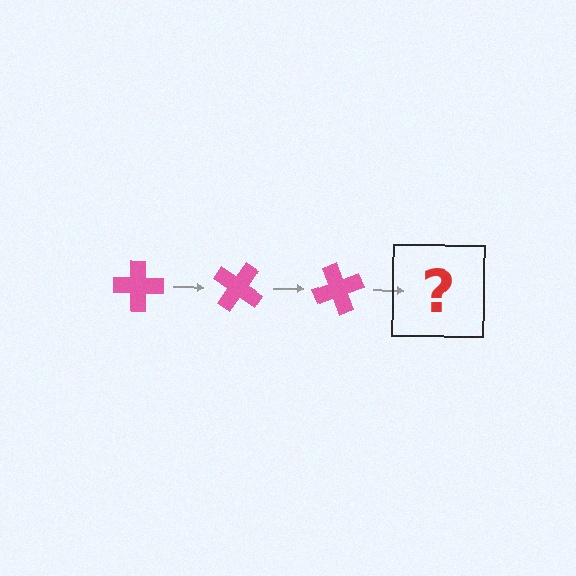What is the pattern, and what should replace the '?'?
The pattern is that the cross rotates 35 degrees each step. The '?' should be a pink cross rotated 105 degrees.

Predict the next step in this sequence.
The next step is a pink cross rotated 105 degrees.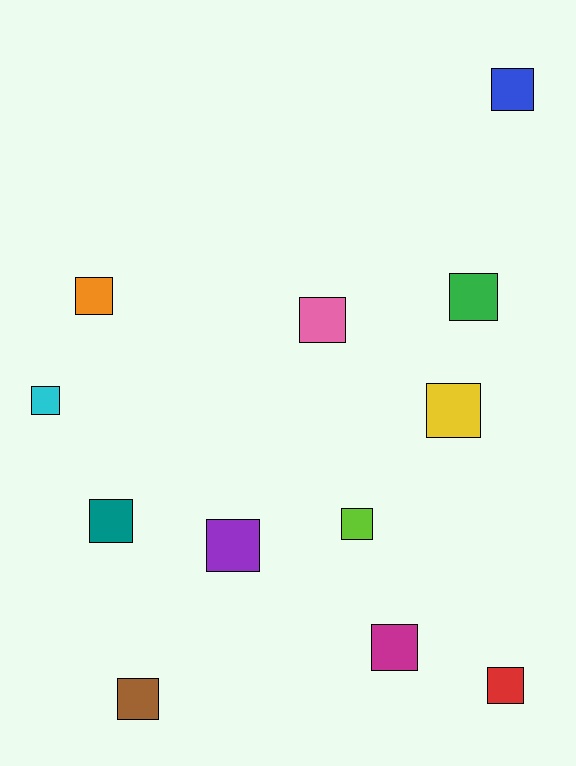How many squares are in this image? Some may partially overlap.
There are 12 squares.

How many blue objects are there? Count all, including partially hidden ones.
There is 1 blue object.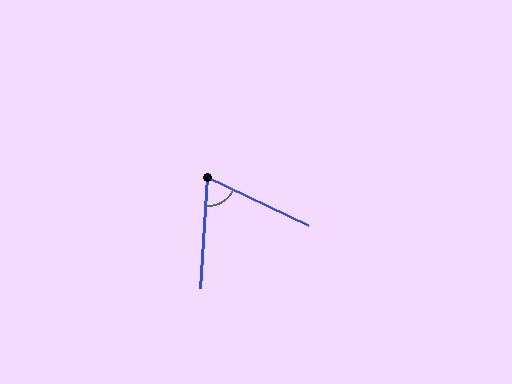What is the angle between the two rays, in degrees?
Approximately 69 degrees.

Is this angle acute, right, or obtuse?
It is acute.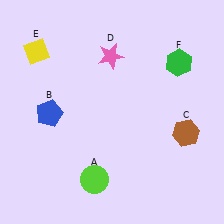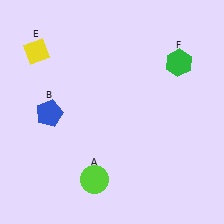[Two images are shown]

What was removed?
The pink star (D), the brown hexagon (C) were removed in Image 2.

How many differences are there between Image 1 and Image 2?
There are 2 differences between the two images.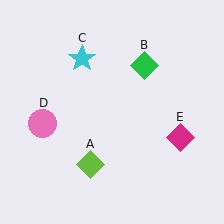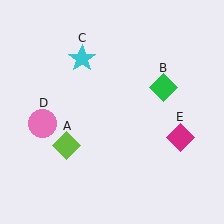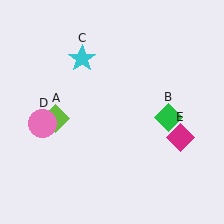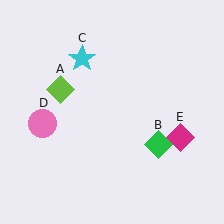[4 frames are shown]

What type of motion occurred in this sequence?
The lime diamond (object A), green diamond (object B) rotated clockwise around the center of the scene.